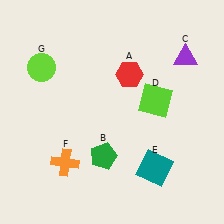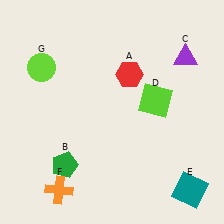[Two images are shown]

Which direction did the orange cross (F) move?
The orange cross (F) moved down.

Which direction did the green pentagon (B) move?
The green pentagon (B) moved left.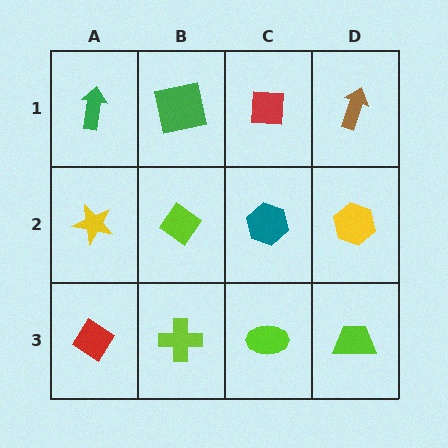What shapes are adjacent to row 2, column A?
A green arrow (row 1, column A), a red diamond (row 3, column A), a lime diamond (row 2, column B).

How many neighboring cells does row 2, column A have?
3.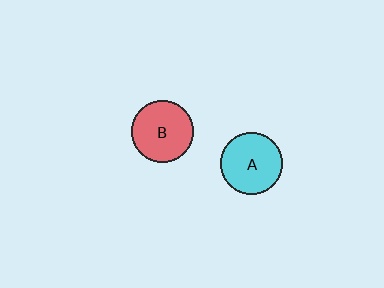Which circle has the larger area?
Circle A (cyan).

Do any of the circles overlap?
No, none of the circles overlap.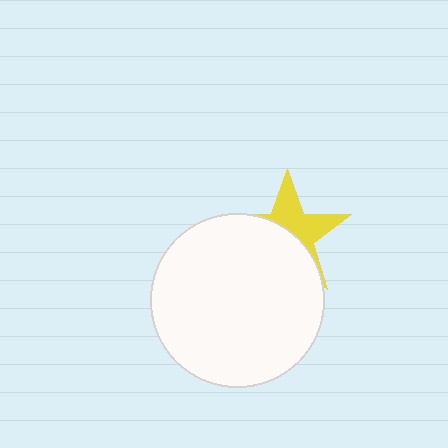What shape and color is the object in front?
The object in front is a white circle.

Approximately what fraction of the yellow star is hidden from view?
Roughly 56% of the yellow star is hidden behind the white circle.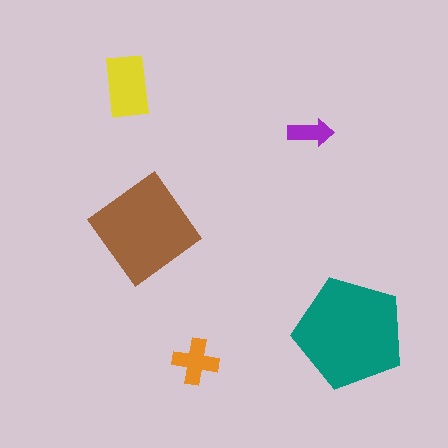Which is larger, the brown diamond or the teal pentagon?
The teal pentagon.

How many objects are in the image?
There are 5 objects in the image.